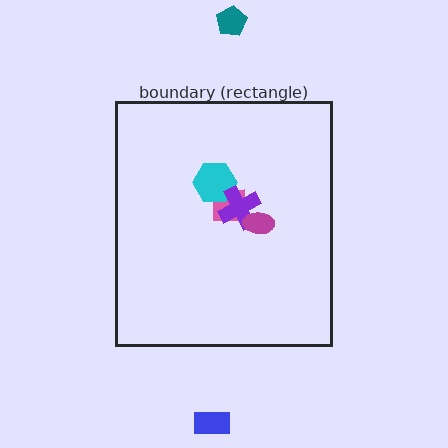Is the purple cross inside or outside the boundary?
Inside.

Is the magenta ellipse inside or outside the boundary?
Inside.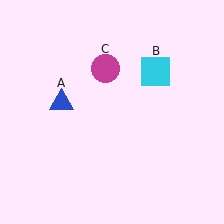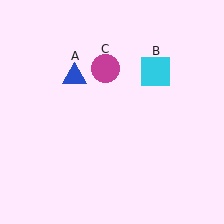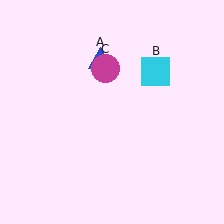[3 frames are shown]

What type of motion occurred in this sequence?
The blue triangle (object A) rotated clockwise around the center of the scene.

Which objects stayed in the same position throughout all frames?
Cyan square (object B) and magenta circle (object C) remained stationary.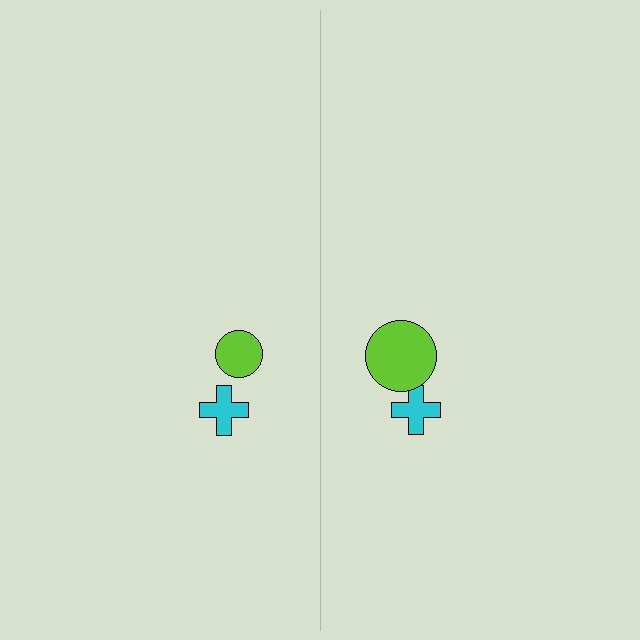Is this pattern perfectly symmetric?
No, the pattern is not perfectly symmetric. The lime circle on the right side has a different size than its mirror counterpart.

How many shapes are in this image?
There are 4 shapes in this image.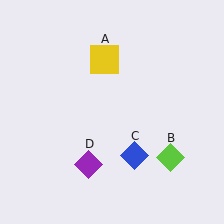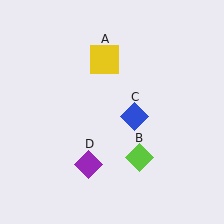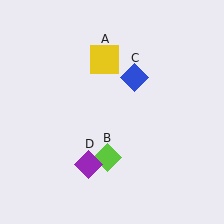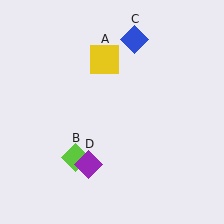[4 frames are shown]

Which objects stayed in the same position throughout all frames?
Yellow square (object A) and purple diamond (object D) remained stationary.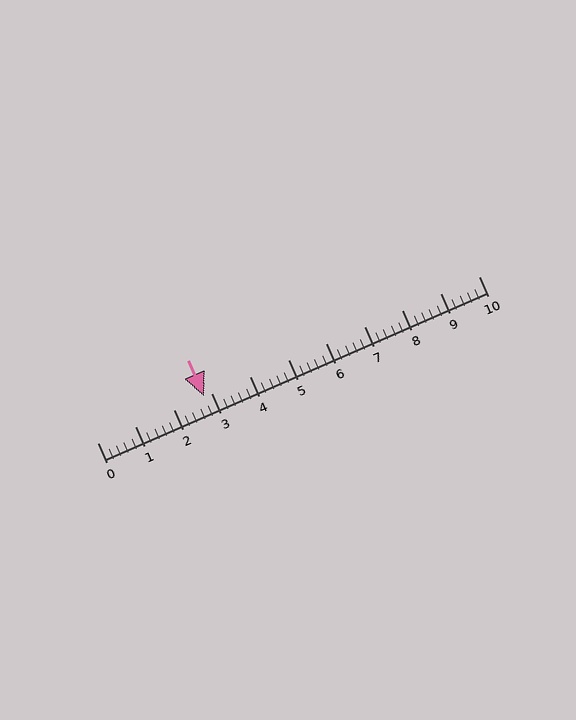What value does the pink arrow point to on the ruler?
The pink arrow points to approximately 2.8.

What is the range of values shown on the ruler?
The ruler shows values from 0 to 10.